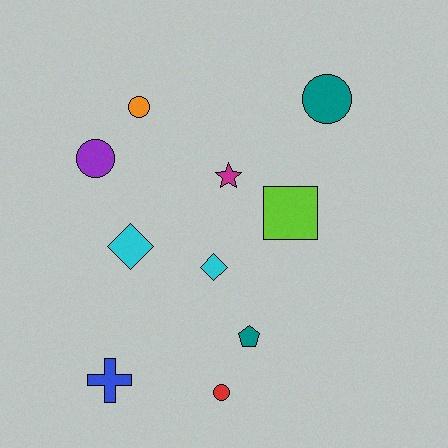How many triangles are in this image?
There are no triangles.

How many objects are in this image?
There are 10 objects.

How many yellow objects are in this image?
There are no yellow objects.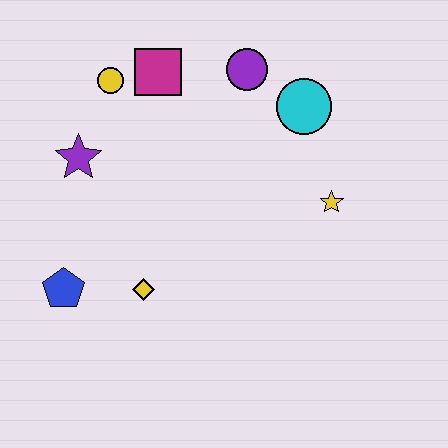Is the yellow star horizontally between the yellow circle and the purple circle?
No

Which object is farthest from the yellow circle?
The yellow star is farthest from the yellow circle.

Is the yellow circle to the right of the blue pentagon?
Yes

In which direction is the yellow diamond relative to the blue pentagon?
The yellow diamond is to the right of the blue pentagon.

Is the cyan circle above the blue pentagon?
Yes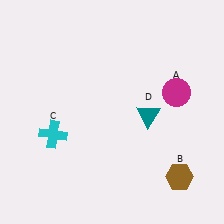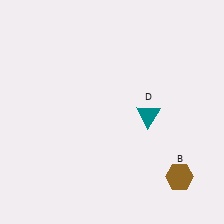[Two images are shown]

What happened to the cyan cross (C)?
The cyan cross (C) was removed in Image 2. It was in the bottom-left area of Image 1.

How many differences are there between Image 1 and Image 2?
There are 2 differences between the two images.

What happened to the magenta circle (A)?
The magenta circle (A) was removed in Image 2. It was in the top-right area of Image 1.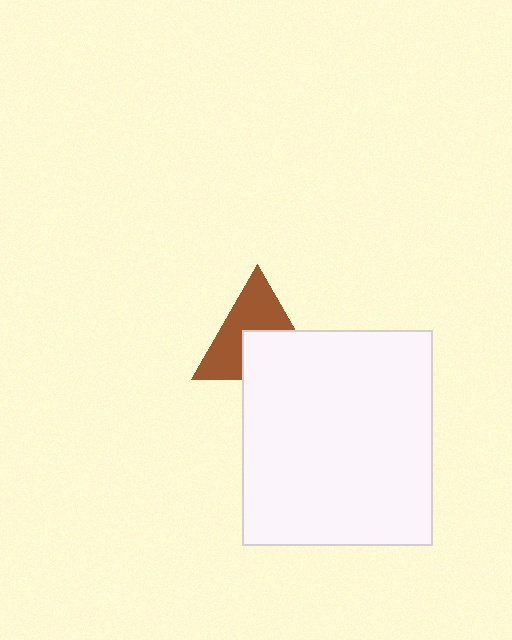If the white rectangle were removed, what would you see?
You would see the complete brown triangle.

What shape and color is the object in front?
The object in front is a white rectangle.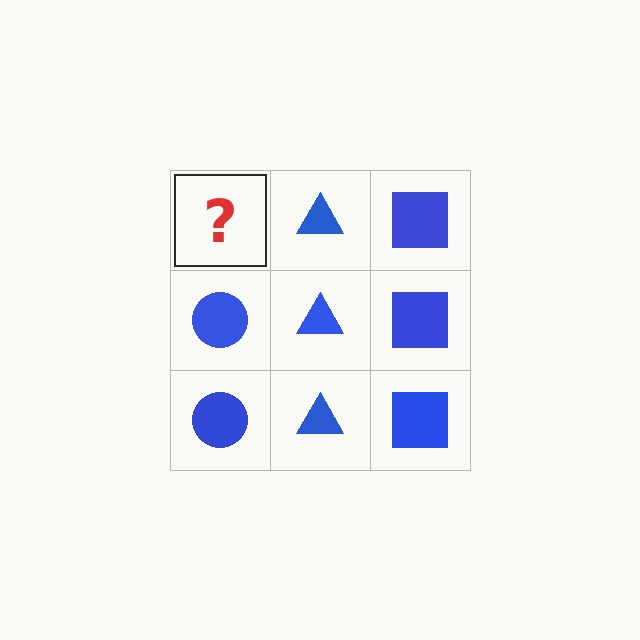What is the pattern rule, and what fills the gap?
The rule is that each column has a consistent shape. The gap should be filled with a blue circle.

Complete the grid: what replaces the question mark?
The question mark should be replaced with a blue circle.